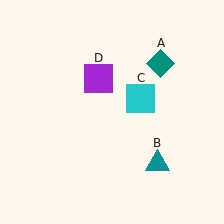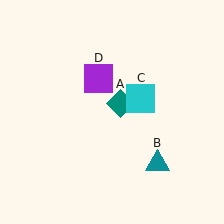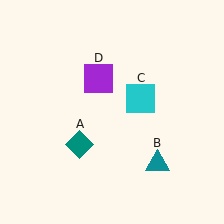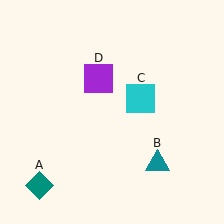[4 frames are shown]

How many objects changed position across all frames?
1 object changed position: teal diamond (object A).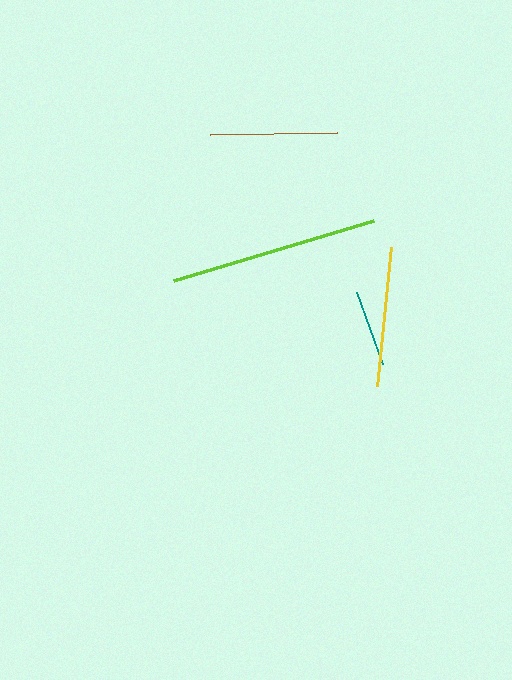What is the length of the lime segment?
The lime segment is approximately 208 pixels long.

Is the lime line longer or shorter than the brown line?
The lime line is longer than the brown line.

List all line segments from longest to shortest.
From longest to shortest: lime, yellow, brown, teal.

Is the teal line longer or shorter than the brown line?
The brown line is longer than the teal line.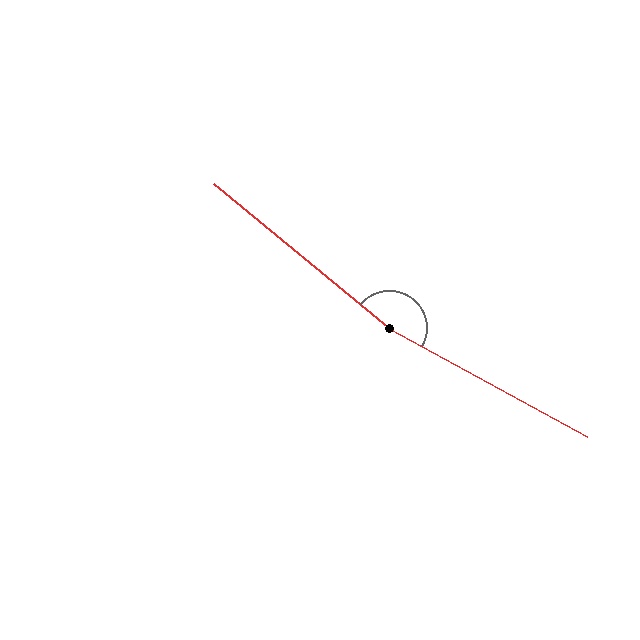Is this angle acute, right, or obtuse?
It is obtuse.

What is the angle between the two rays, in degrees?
Approximately 169 degrees.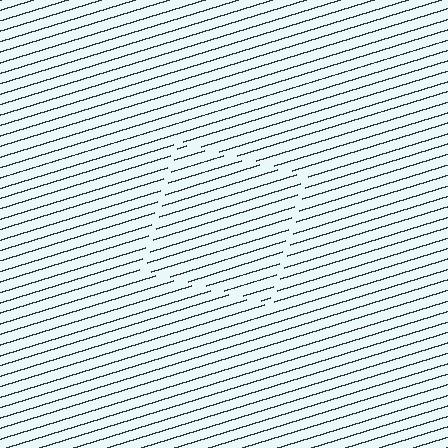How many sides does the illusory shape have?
4 sides — the line-ends trace a square.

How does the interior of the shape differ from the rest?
The interior of the shape contains the same grating, shifted by half a period — the contour is defined by the phase discontinuity where line-ends from the inner and outer gratings abut.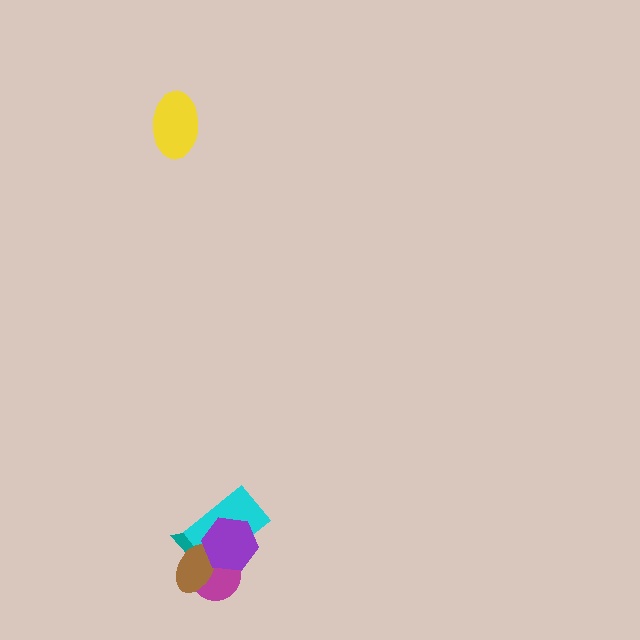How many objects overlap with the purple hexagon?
4 objects overlap with the purple hexagon.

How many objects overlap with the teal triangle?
4 objects overlap with the teal triangle.